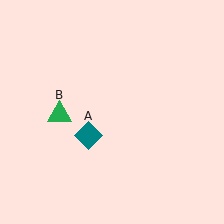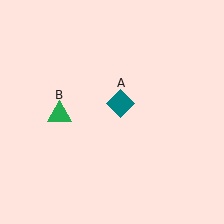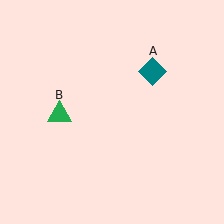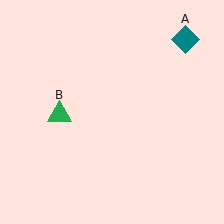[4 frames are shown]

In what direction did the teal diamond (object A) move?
The teal diamond (object A) moved up and to the right.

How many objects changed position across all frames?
1 object changed position: teal diamond (object A).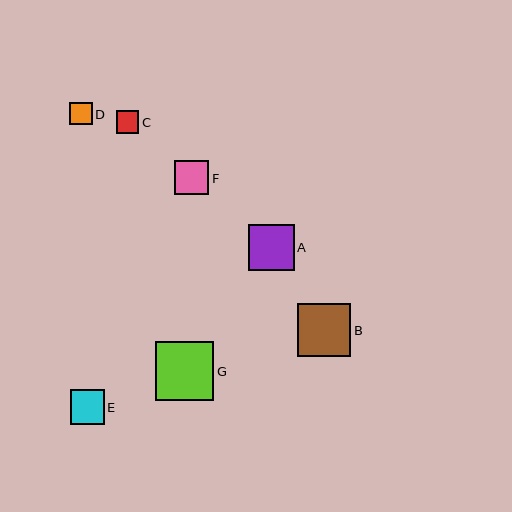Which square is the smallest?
Square D is the smallest with a size of approximately 23 pixels.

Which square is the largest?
Square G is the largest with a size of approximately 59 pixels.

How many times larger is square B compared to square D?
Square B is approximately 2.4 times the size of square D.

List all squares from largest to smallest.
From largest to smallest: G, B, A, F, E, C, D.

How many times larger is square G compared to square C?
Square G is approximately 2.6 times the size of square C.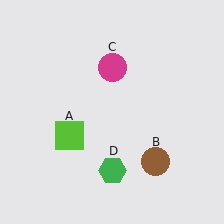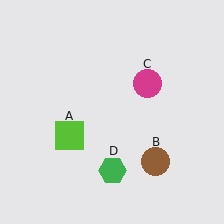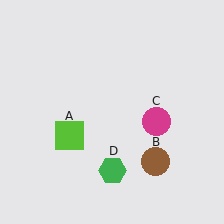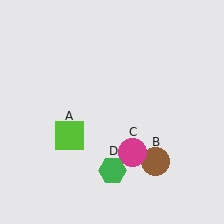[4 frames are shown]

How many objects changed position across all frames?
1 object changed position: magenta circle (object C).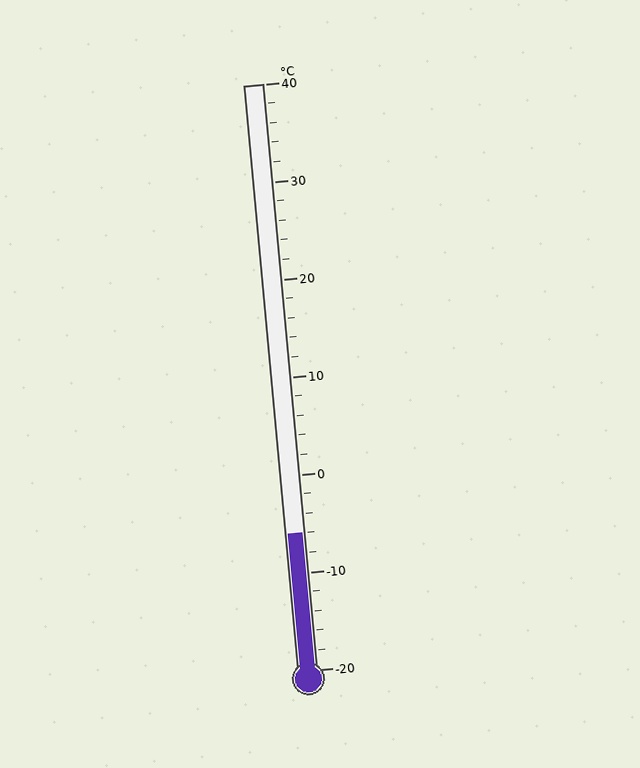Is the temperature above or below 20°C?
The temperature is below 20°C.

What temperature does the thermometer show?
The thermometer shows approximately -6°C.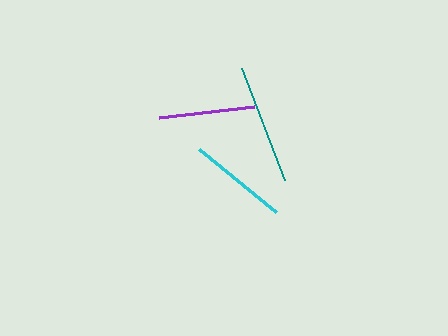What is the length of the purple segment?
The purple segment is approximately 95 pixels long.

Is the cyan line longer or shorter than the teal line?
The teal line is longer than the cyan line.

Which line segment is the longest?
The teal line is the longest at approximately 119 pixels.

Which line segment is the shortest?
The purple line is the shortest at approximately 95 pixels.